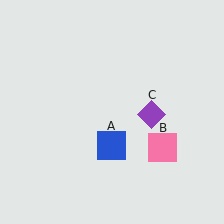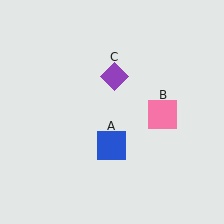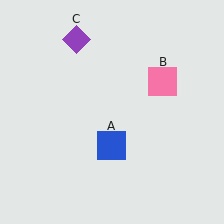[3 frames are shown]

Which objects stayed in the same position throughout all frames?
Blue square (object A) remained stationary.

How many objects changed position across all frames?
2 objects changed position: pink square (object B), purple diamond (object C).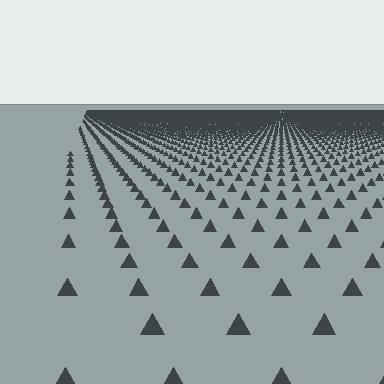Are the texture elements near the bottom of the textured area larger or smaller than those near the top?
Larger. Near the bottom, elements are closer to the viewer and appear at a bigger on-screen size.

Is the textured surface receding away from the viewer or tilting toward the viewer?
The surface is receding away from the viewer. Texture elements get smaller and denser toward the top.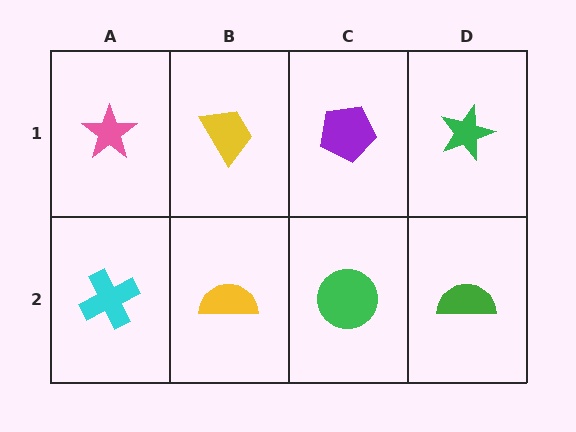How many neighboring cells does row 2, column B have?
3.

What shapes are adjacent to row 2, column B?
A yellow trapezoid (row 1, column B), a cyan cross (row 2, column A), a green circle (row 2, column C).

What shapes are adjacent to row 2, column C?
A purple pentagon (row 1, column C), a yellow semicircle (row 2, column B), a green semicircle (row 2, column D).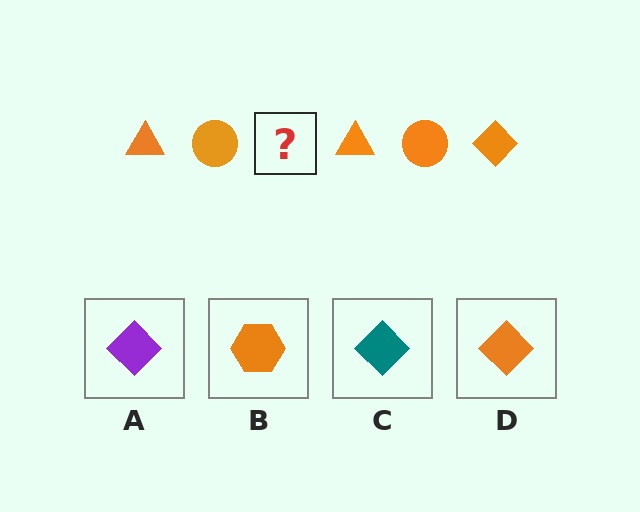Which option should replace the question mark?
Option D.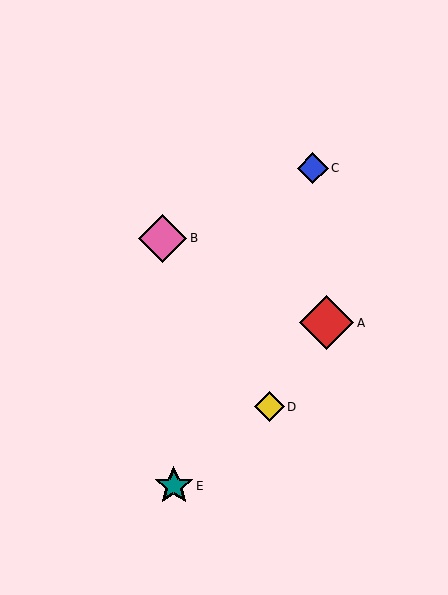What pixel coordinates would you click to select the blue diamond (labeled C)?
Click at (313, 168) to select the blue diamond C.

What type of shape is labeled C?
Shape C is a blue diamond.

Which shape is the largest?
The red diamond (labeled A) is the largest.